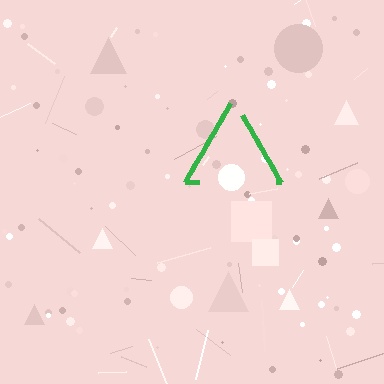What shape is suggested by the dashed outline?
The dashed outline suggests a triangle.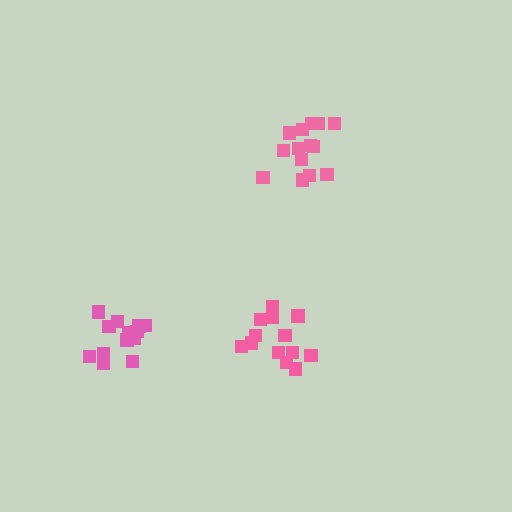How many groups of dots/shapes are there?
There are 3 groups.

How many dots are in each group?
Group 1: 13 dots, Group 2: 14 dots, Group 3: 13 dots (40 total).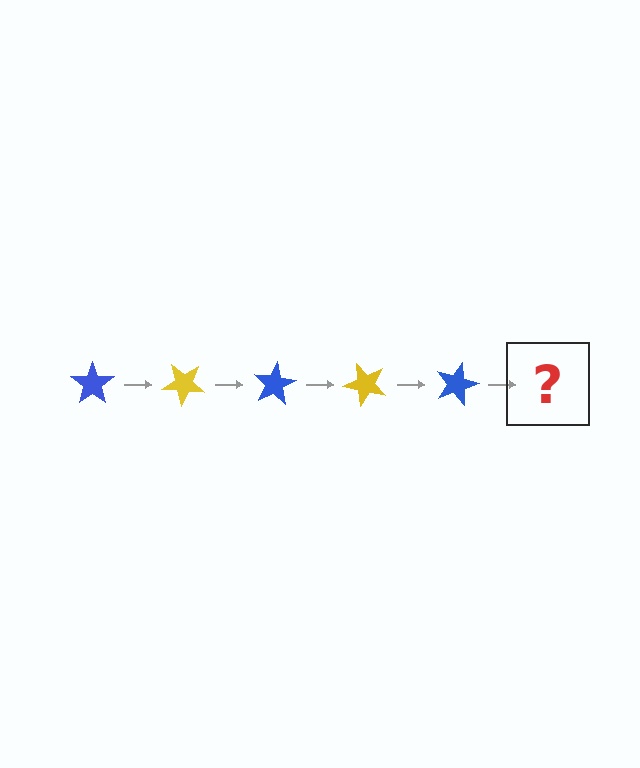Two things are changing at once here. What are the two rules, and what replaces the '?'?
The two rules are that it rotates 40 degrees each step and the color cycles through blue and yellow. The '?' should be a yellow star, rotated 200 degrees from the start.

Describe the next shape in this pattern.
It should be a yellow star, rotated 200 degrees from the start.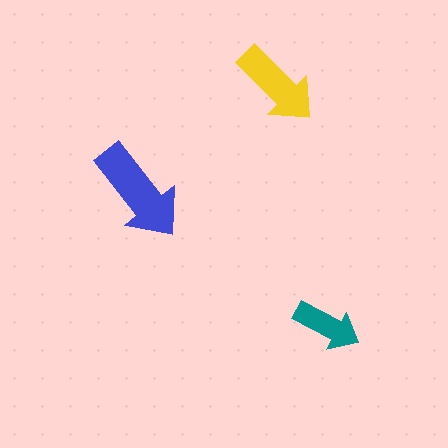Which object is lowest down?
The teal arrow is bottommost.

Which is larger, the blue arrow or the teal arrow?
The blue one.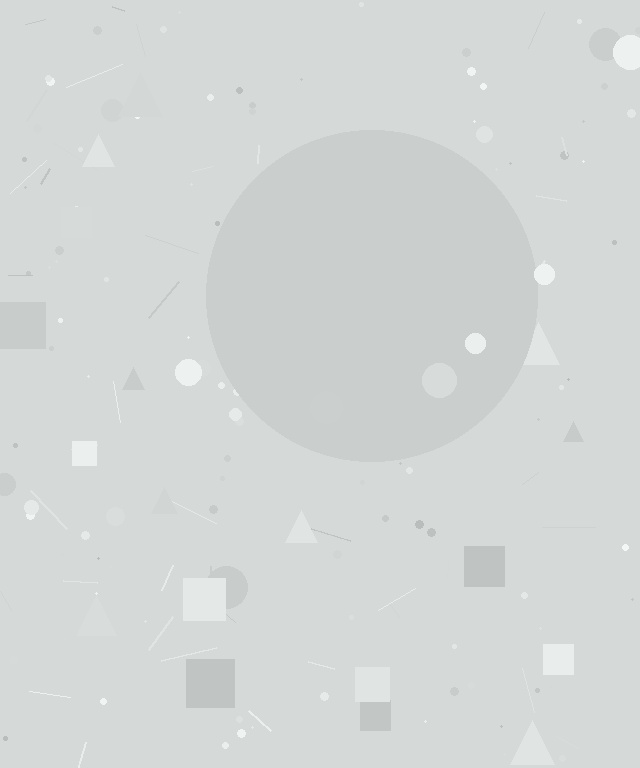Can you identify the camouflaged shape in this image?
The camouflaged shape is a circle.